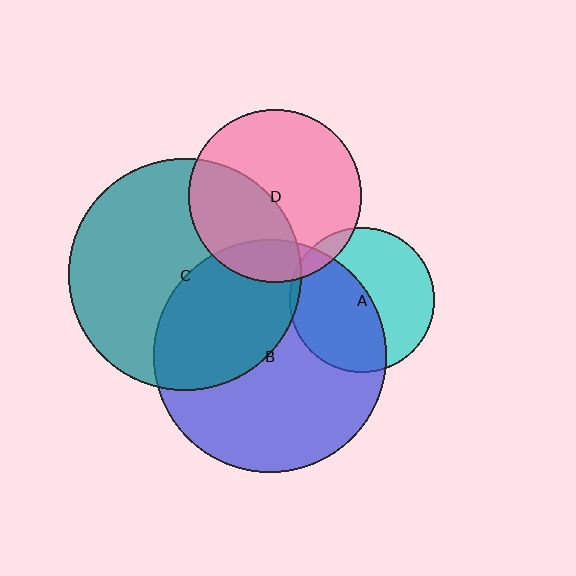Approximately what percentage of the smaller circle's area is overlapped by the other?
Approximately 10%.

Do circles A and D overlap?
Yes.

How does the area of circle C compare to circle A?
Approximately 2.6 times.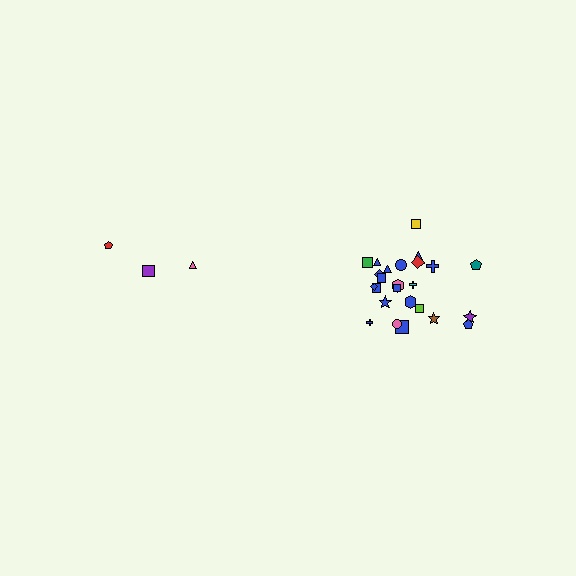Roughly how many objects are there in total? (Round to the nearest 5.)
Roughly 30 objects in total.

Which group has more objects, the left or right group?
The right group.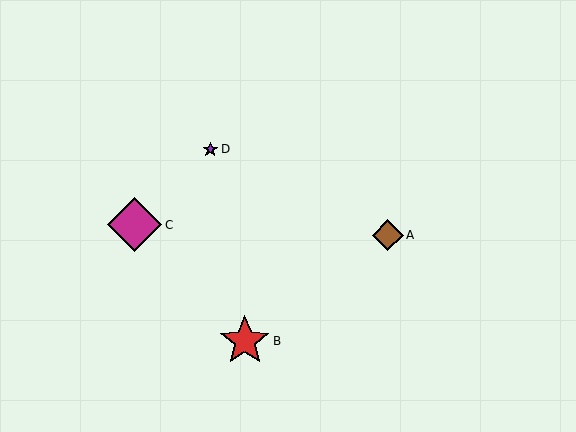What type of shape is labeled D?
Shape D is a purple star.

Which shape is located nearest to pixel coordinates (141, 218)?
The magenta diamond (labeled C) at (135, 225) is nearest to that location.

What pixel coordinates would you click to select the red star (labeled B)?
Click at (245, 341) to select the red star B.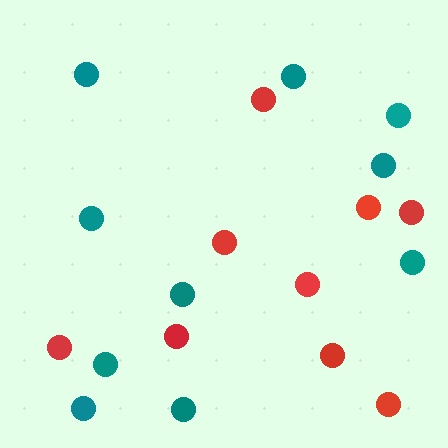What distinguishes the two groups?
There are 2 groups: one group of teal circles (10) and one group of red circles (9).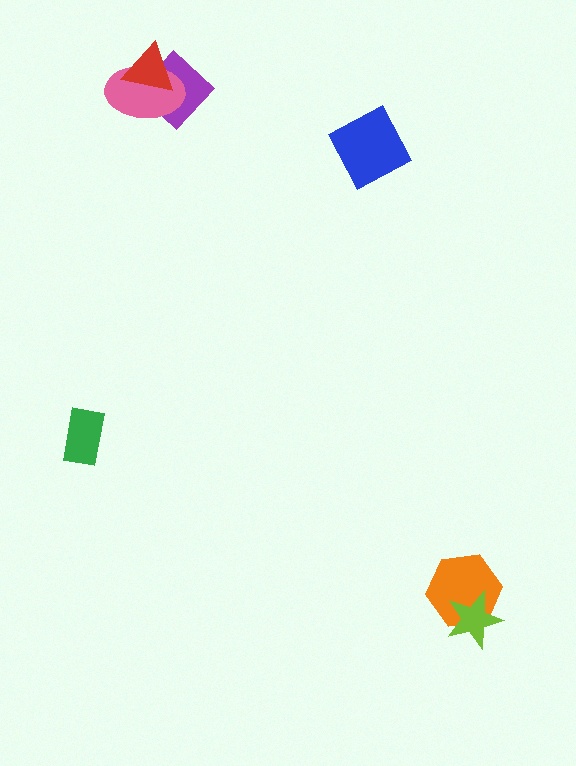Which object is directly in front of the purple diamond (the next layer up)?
The pink ellipse is directly in front of the purple diamond.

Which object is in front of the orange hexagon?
The lime star is in front of the orange hexagon.